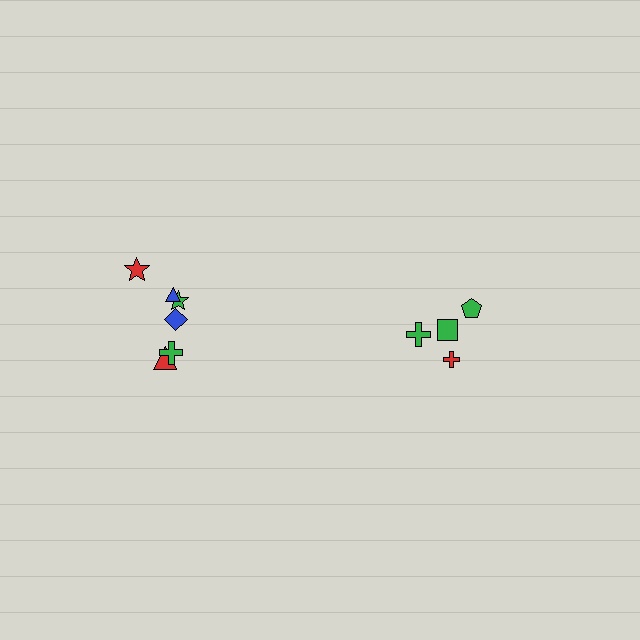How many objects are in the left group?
There are 6 objects.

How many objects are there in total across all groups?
There are 10 objects.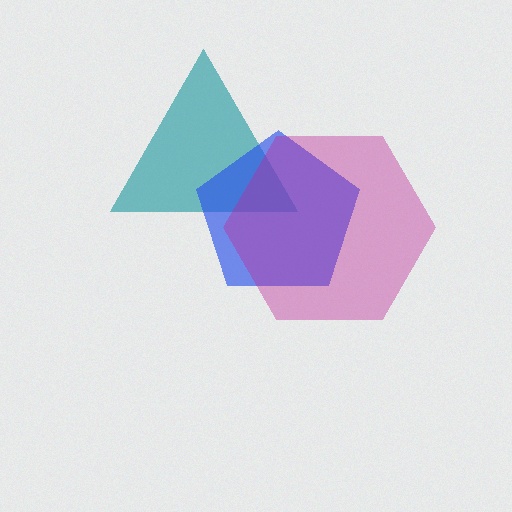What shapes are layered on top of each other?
The layered shapes are: a teal triangle, a blue pentagon, a magenta hexagon.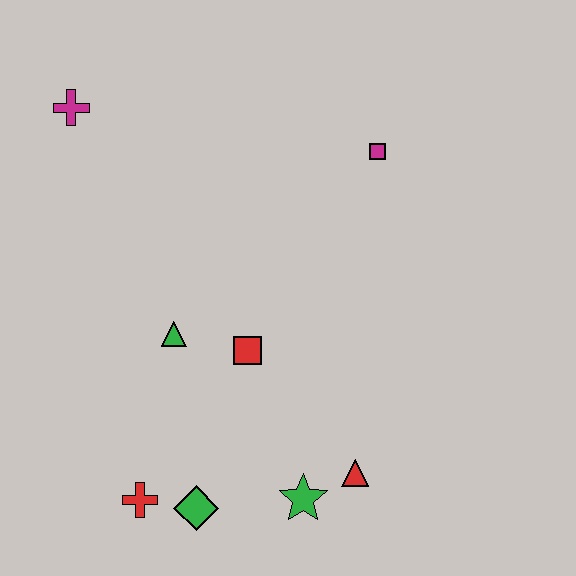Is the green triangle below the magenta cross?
Yes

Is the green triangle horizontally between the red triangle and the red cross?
Yes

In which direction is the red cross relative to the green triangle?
The red cross is below the green triangle.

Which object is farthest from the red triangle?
The magenta cross is farthest from the red triangle.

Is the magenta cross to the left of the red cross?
Yes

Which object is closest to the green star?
The red triangle is closest to the green star.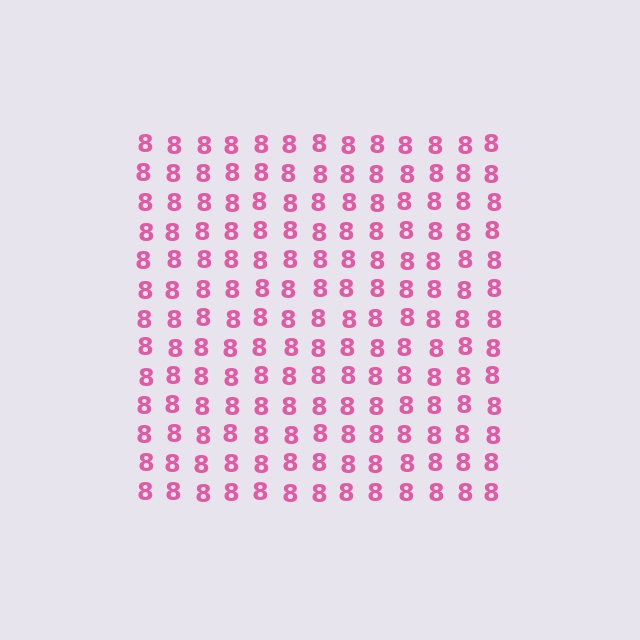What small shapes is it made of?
It is made of small digit 8's.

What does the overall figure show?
The overall figure shows a square.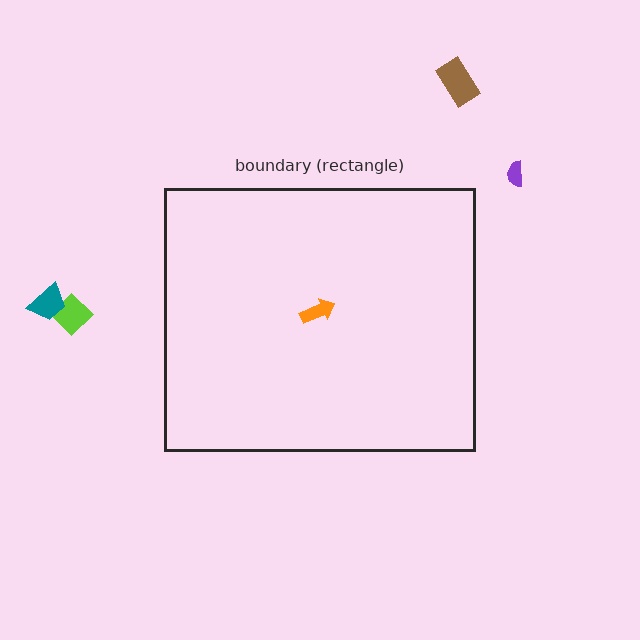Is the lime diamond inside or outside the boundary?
Outside.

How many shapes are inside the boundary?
1 inside, 4 outside.